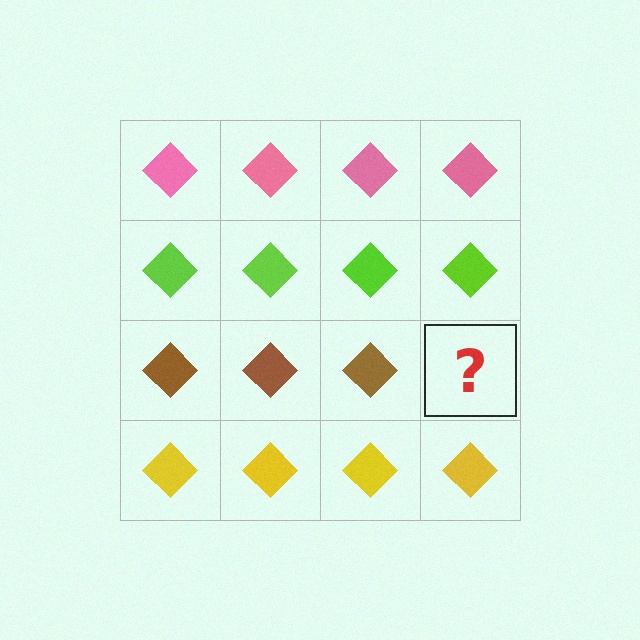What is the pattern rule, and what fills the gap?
The rule is that each row has a consistent color. The gap should be filled with a brown diamond.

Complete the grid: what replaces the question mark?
The question mark should be replaced with a brown diamond.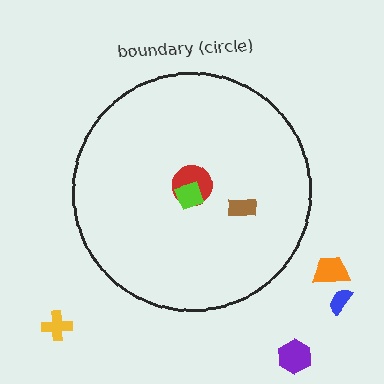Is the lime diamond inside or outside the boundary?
Inside.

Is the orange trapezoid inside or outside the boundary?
Outside.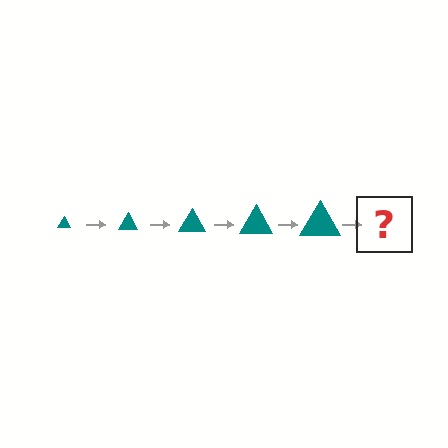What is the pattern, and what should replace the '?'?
The pattern is that the triangle gets progressively larger each step. The '?' should be a teal triangle, larger than the previous one.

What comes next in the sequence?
The next element should be a teal triangle, larger than the previous one.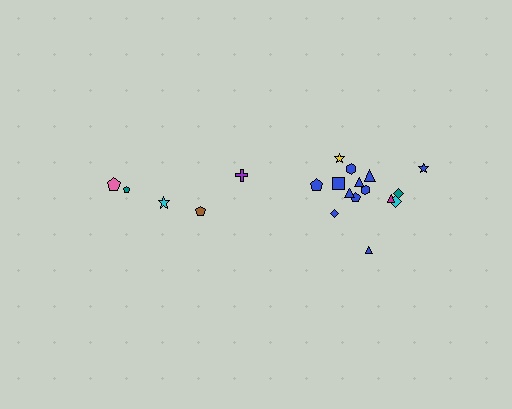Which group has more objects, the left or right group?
The right group.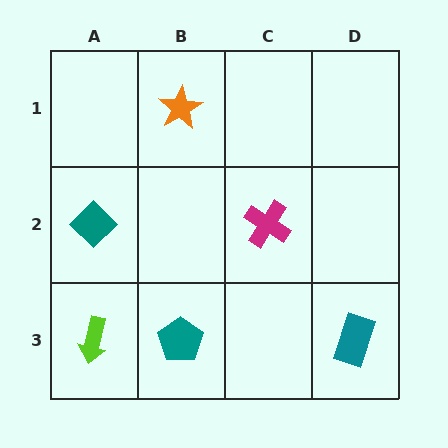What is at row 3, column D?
A teal rectangle.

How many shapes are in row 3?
3 shapes.